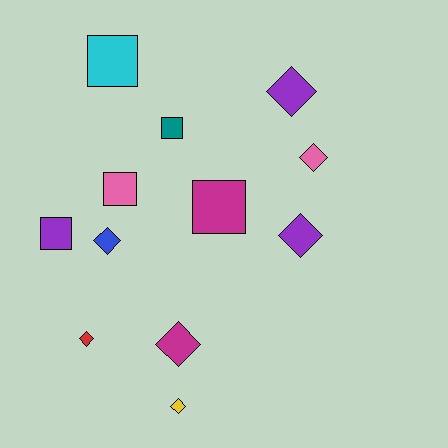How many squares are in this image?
There are 5 squares.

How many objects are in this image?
There are 12 objects.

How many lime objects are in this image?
There are no lime objects.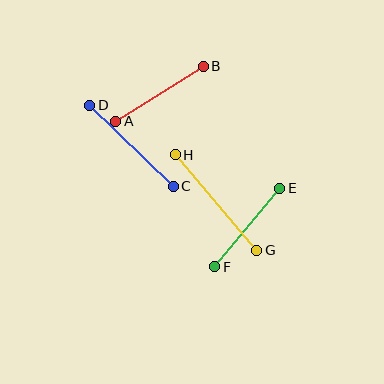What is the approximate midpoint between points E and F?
The midpoint is at approximately (247, 228) pixels.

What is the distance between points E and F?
The distance is approximately 102 pixels.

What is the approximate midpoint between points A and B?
The midpoint is at approximately (159, 94) pixels.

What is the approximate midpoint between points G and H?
The midpoint is at approximately (216, 202) pixels.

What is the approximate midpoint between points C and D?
The midpoint is at approximately (132, 146) pixels.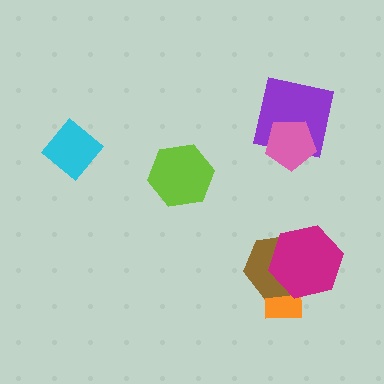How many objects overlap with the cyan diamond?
0 objects overlap with the cyan diamond.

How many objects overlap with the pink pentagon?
1 object overlaps with the pink pentagon.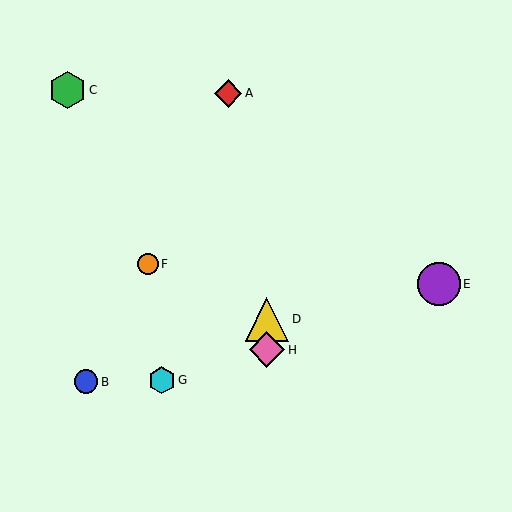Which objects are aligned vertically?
Objects D, H are aligned vertically.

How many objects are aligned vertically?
2 objects (D, H) are aligned vertically.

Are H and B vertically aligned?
No, H is at x≈267 and B is at x≈86.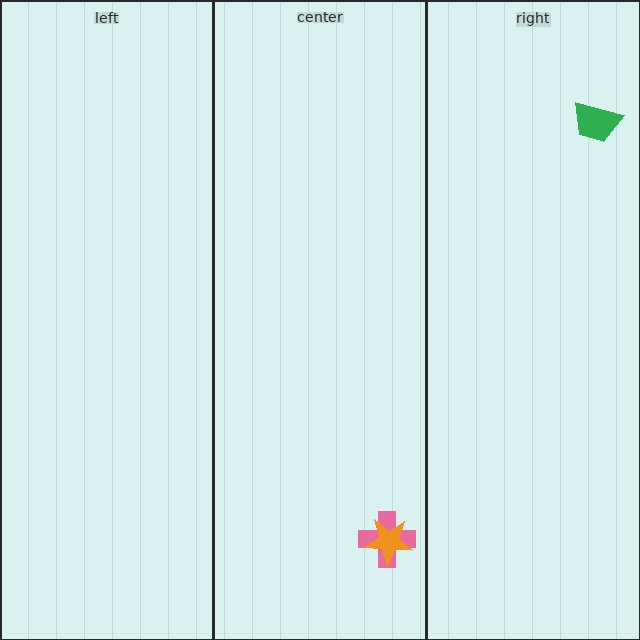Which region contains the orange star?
The center region.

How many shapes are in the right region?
1.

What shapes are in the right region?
The green trapezoid.